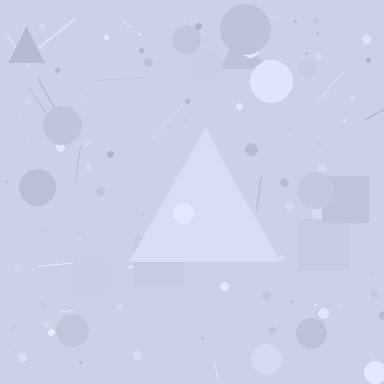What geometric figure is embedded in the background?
A triangle is embedded in the background.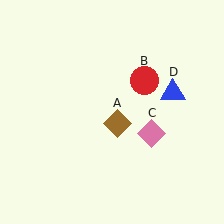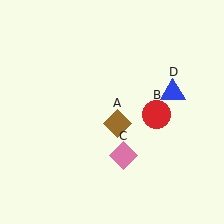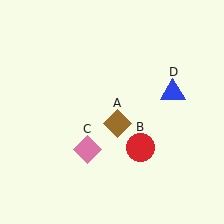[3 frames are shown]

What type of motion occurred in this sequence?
The red circle (object B), pink diamond (object C) rotated clockwise around the center of the scene.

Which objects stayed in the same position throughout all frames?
Brown diamond (object A) and blue triangle (object D) remained stationary.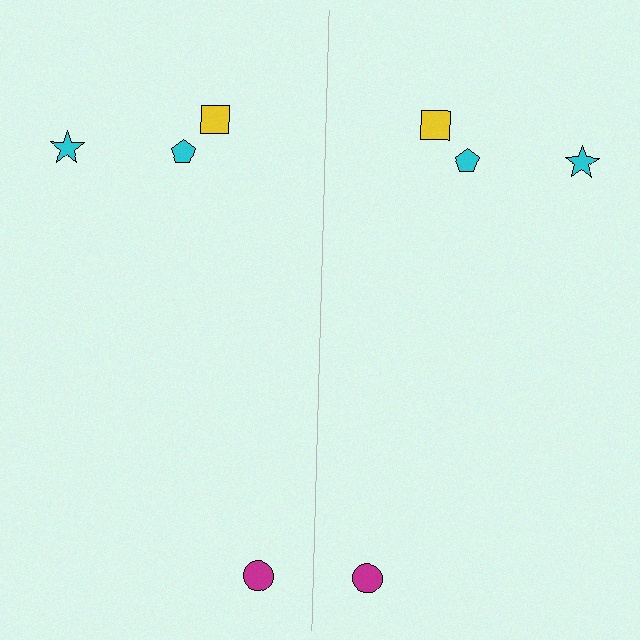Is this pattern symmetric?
Yes, this pattern has bilateral (reflection) symmetry.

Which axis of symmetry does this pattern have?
The pattern has a vertical axis of symmetry running through the center of the image.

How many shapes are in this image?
There are 8 shapes in this image.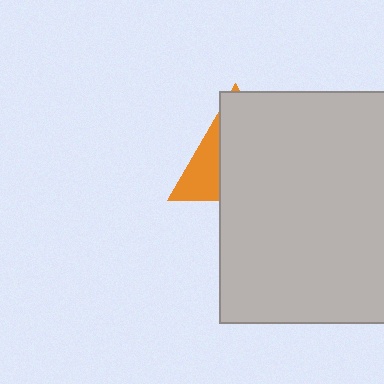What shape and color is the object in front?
The object in front is a light gray square.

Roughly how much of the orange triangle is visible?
A small part of it is visible (roughly 30%).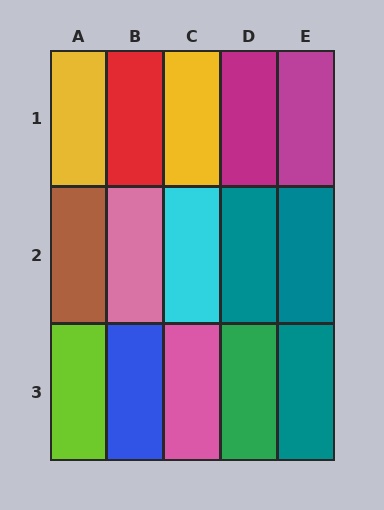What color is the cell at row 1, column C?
Yellow.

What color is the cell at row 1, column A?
Yellow.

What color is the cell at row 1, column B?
Red.